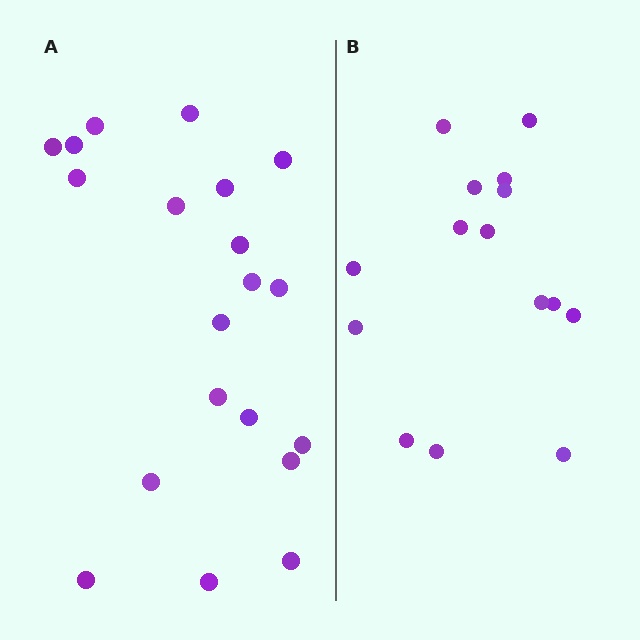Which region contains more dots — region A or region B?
Region A (the left region) has more dots.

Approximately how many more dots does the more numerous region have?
Region A has about 5 more dots than region B.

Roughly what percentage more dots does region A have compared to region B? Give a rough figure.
About 35% more.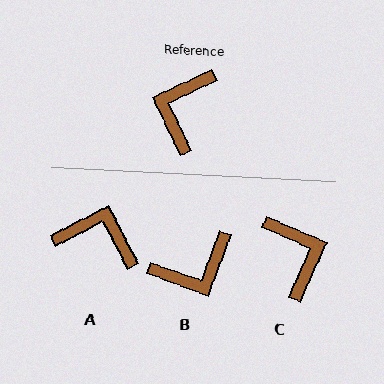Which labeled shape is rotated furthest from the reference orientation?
C, about 140 degrees away.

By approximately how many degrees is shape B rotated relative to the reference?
Approximately 134 degrees counter-clockwise.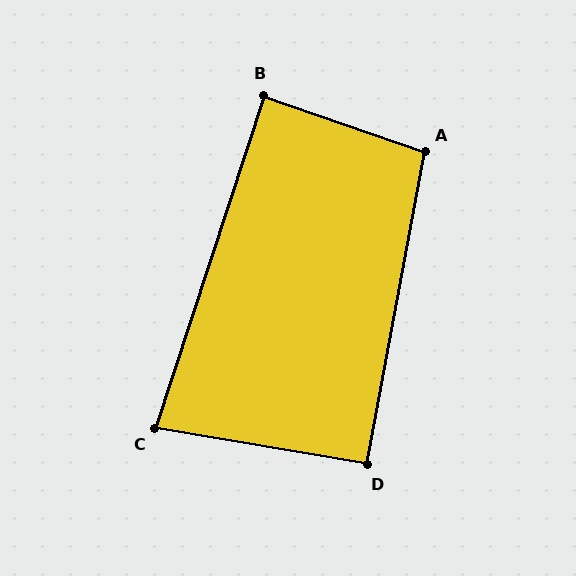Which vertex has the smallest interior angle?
C, at approximately 82 degrees.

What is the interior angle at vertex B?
Approximately 89 degrees (approximately right).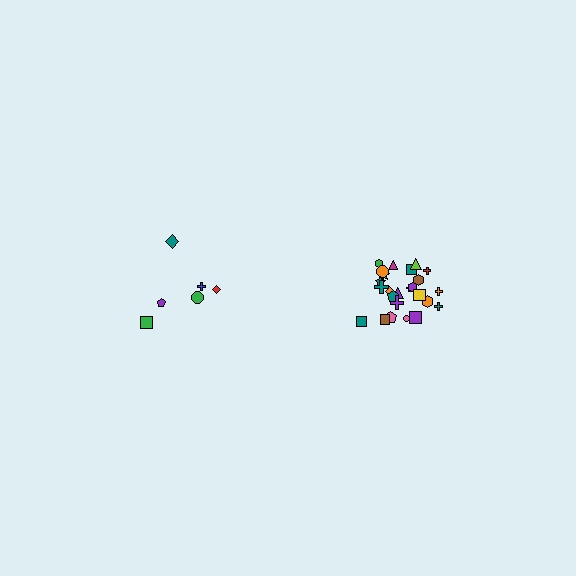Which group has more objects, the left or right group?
The right group.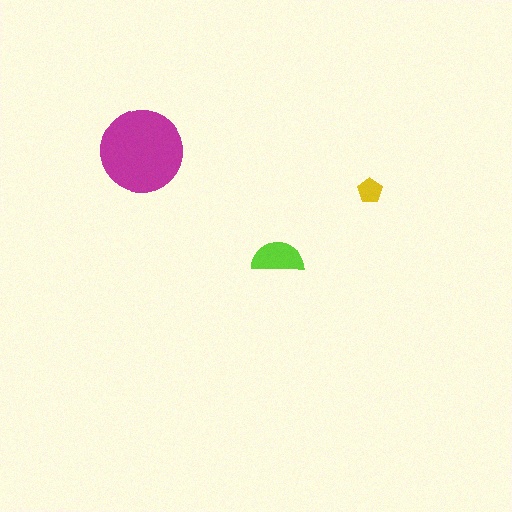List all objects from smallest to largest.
The yellow pentagon, the lime semicircle, the magenta circle.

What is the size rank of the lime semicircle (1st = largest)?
2nd.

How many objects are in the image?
There are 3 objects in the image.